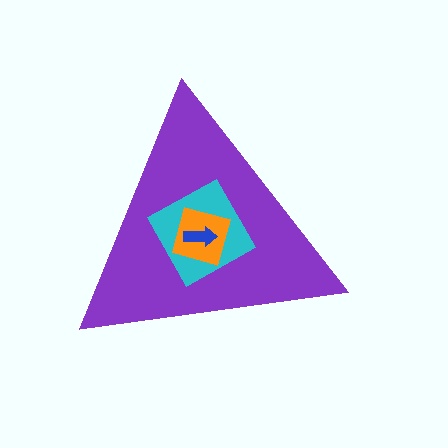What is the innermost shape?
The blue arrow.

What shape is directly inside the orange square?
The blue arrow.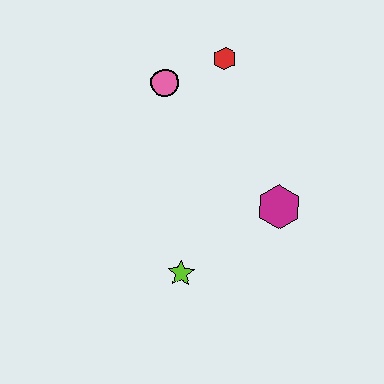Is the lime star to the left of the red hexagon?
Yes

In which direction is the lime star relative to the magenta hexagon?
The lime star is to the left of the magenta hexagon.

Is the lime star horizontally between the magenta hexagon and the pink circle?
Yes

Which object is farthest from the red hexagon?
The lime star is farthest from the red hexagon.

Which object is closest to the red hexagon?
The pink circle is closest to the red hexagon.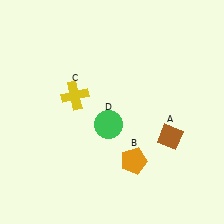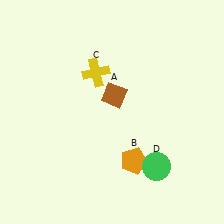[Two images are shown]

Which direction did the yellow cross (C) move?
The yellow cross (C) moved up.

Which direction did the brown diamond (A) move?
The brown diamond (A) moved left.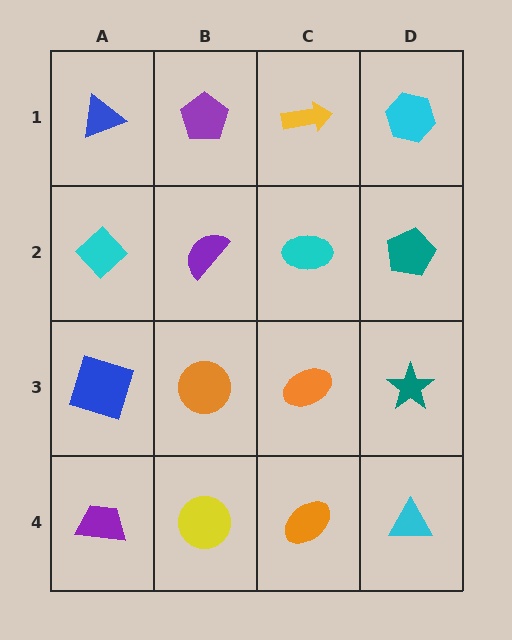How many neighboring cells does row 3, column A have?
3.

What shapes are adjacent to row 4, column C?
An orange ellipse (row 3, column C), a yellow circle (row 4, column B), a cyan triangle (row 4, column D).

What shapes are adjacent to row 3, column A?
A cyan diamond (row 2, column A), a purple trapezoid (row 4, column A), an orange circle (row 3, column B).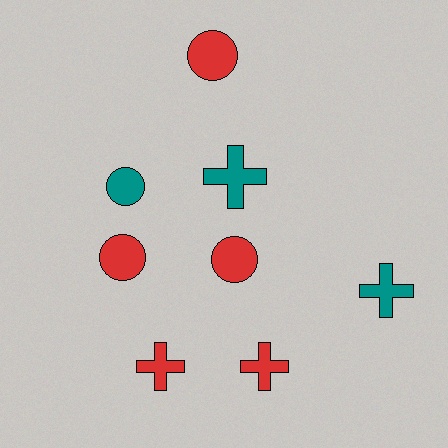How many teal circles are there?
There is 1 teal circle.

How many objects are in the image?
There are 8 objects.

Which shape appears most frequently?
Circle, with 4 objects.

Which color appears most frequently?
Red, with 5 objects.